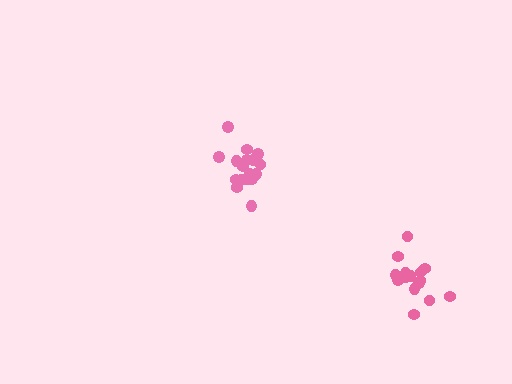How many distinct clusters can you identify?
There are 2 distinct clusters.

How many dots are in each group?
Group 1: 18 dots, Group 2: 15 dots (33 total).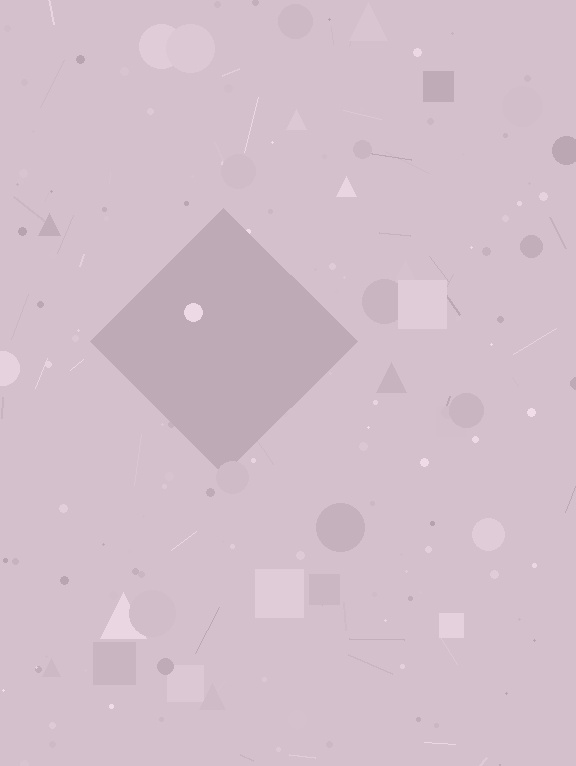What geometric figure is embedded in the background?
A diamond is embedded in the background.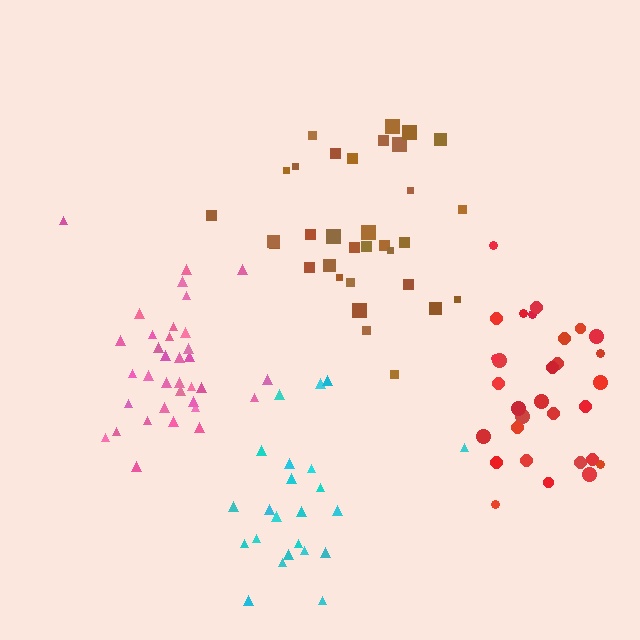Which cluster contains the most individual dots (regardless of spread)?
Pink (35).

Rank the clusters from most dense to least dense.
pink, red, cyan, brown.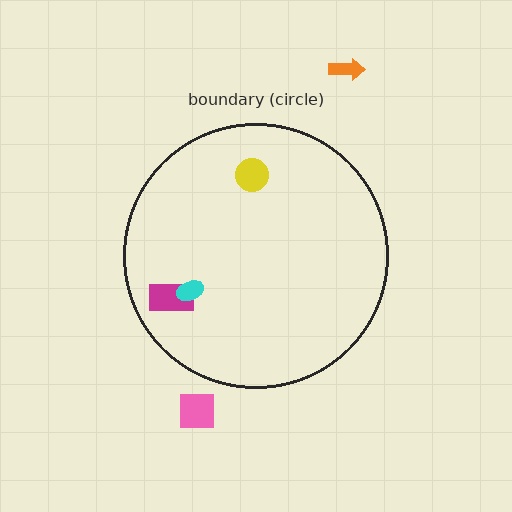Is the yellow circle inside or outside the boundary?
Inside.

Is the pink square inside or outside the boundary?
Outside.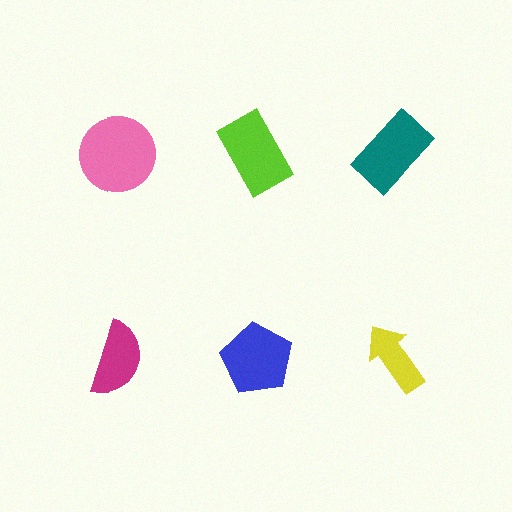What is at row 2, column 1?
A magenta semicircle.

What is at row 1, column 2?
A lime rectangle.